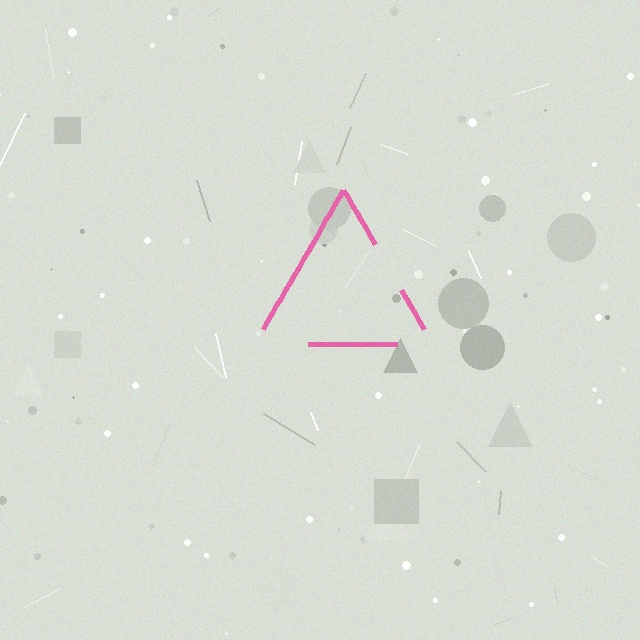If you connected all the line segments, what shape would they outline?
They would outline a triangle.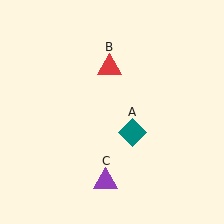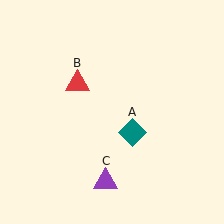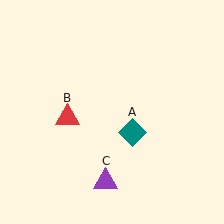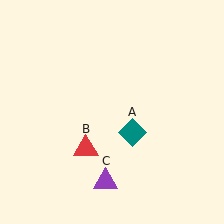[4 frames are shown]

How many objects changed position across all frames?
1 object changed position: red triangle (object B).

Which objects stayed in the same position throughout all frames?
Teal diamond (object A) and purple triangle (object C) remained stationary.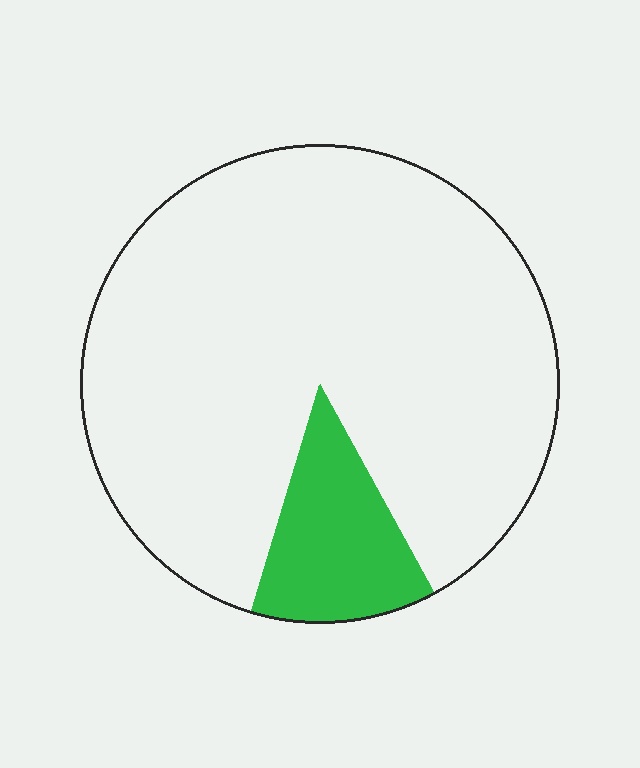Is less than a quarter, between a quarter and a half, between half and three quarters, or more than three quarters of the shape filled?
Less than a quarter.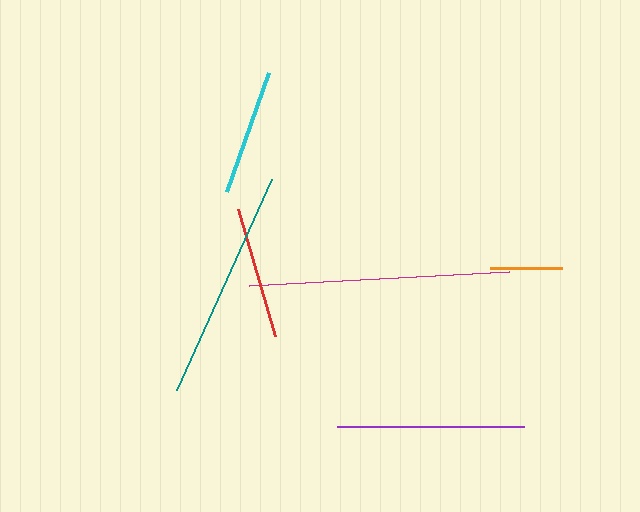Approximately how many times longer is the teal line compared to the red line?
The teal line is approximately 1.7 times the length of the red line.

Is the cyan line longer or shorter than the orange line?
The cyan line is longer than the orange line.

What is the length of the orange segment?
The orange segment is approximately 72 pixels long.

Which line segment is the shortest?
The orange line is the shortest at approximately 72 pixels.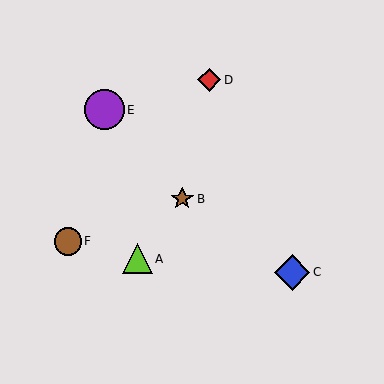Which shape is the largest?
The purple circle (labeled E) is the largest.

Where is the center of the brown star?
The center of the brown star is at (182, 199).